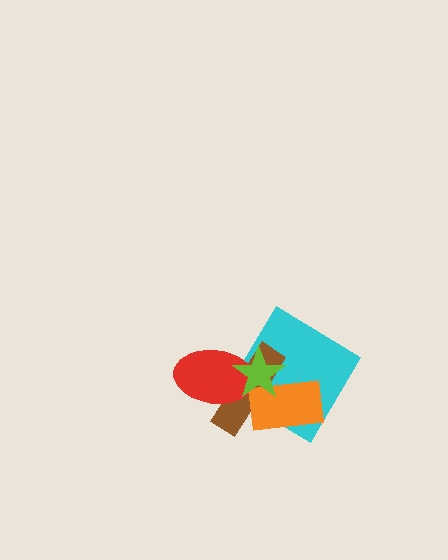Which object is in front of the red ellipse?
The lime star is in front of the red ellipse.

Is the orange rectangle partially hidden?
Yes, it is partially covered by another shape.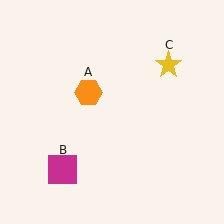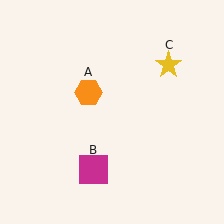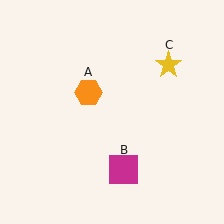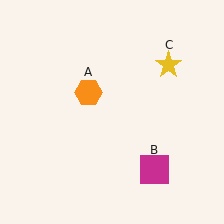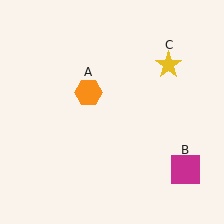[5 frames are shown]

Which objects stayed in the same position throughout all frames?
Orange hexagon (object A) and yellow star (object C) remained stationary.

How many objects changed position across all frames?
1 object changed position: magenta square (object B).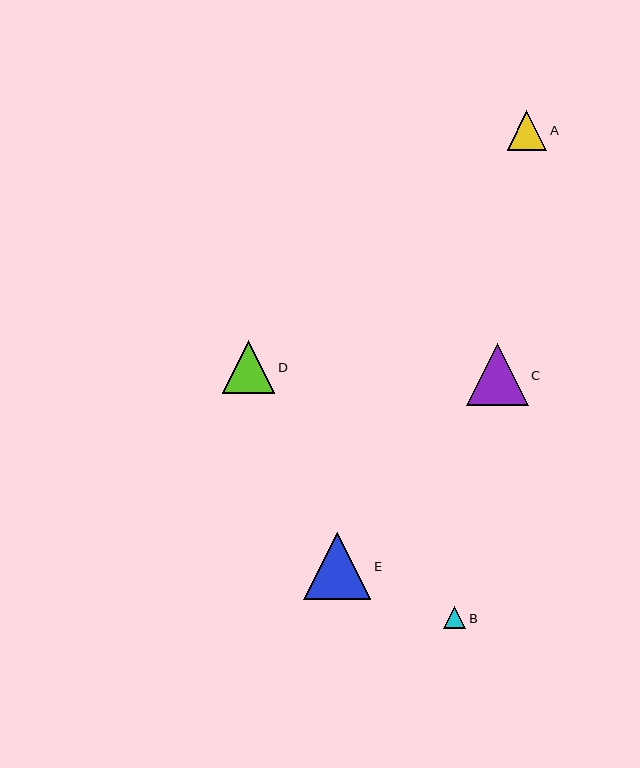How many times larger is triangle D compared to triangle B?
Triangle D is approximately 2.4 times the size of triangle B.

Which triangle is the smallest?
Triangle B is the smallest with a size of approximately 22 pixels.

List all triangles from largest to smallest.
From largest to smallest: E, C, D, A, B.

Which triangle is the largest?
Triangle E is the largest with a size of approximately 67 pixels.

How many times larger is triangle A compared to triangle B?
Triangle A is approximately 1.8 times the size of triangle B.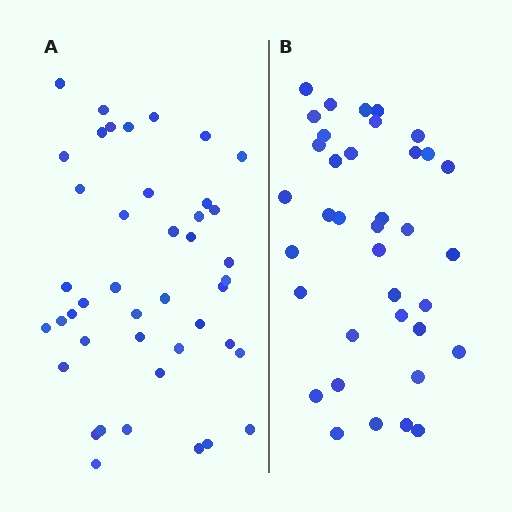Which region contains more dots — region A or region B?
Region A (the left region) has more dots.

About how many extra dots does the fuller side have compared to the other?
Region A has about 6 more dots than region B.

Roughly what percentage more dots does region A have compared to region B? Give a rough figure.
About 15% more.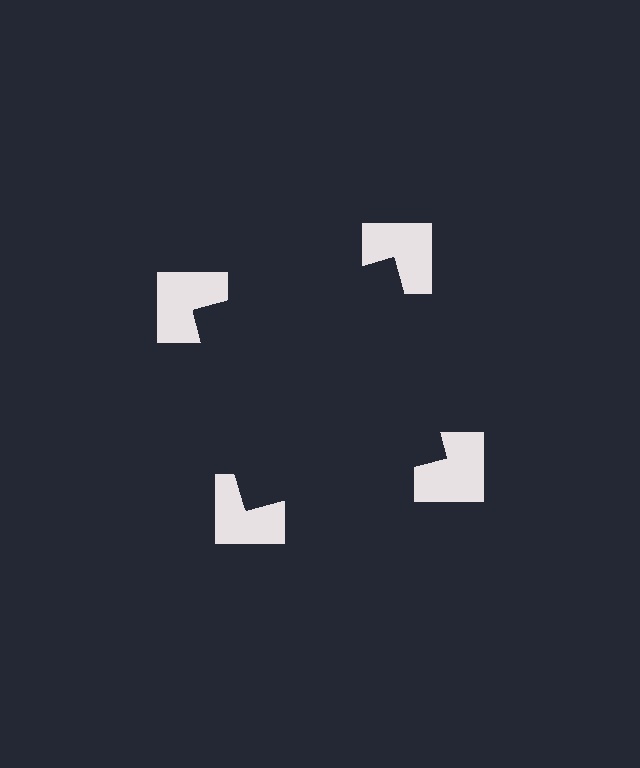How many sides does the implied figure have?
4 sides.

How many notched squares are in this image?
There are 4 — one at each vertex of the illusory square.